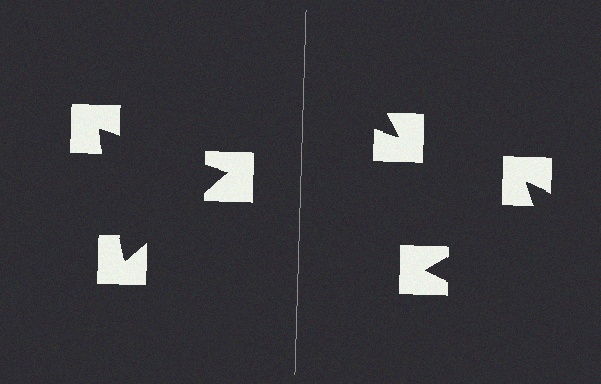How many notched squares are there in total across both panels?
6 — 3 on each side.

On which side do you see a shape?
An illusory triangle appears on the left side. On the right side the wedge cuts are rotated, so no coherent shape forms.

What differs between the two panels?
The notched squares are positioned identically on both sides; only the wedge orientations differ. On the left they align to a triangle; on the right they are misaligned.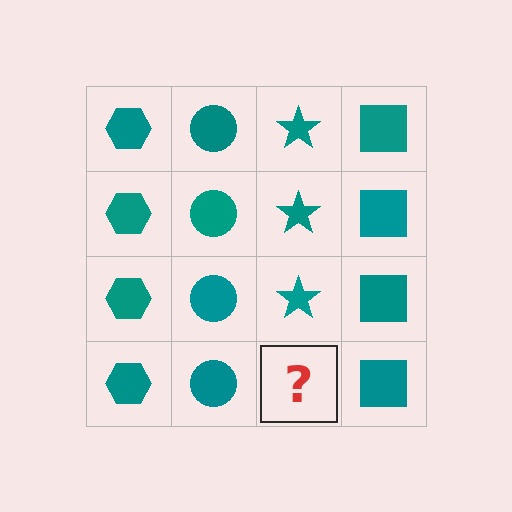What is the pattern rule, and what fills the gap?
The rule is that each column has a consistent shape. The gap should be filled with a teal star.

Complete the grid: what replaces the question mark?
The question mark should be replaced with a teal star.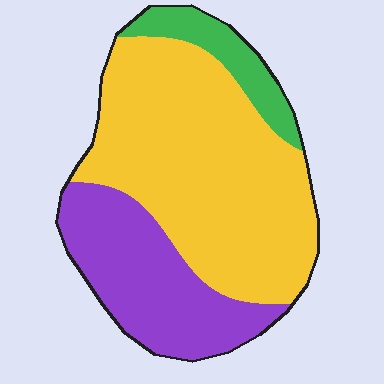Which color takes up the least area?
Green, at roughly 10%.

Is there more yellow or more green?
Yellow.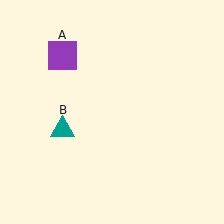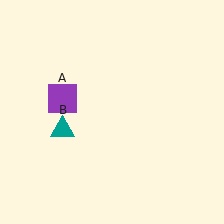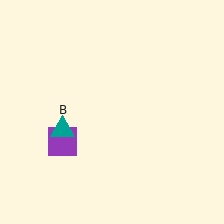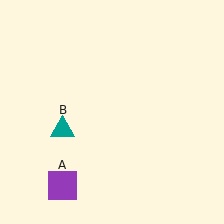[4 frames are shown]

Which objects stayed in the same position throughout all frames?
Teal triangle (object B) remained stationary.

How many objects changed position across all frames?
1 object changed position: purple square (object A).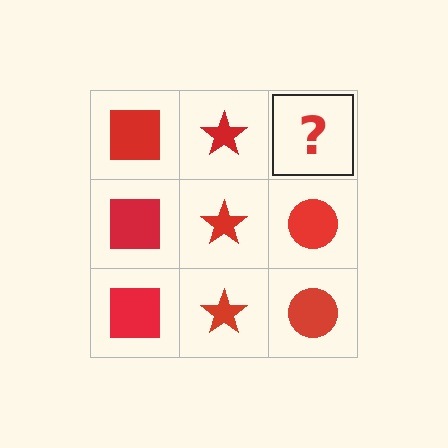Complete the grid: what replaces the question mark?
The question mark should be replaced with a red circle.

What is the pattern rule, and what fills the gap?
The rule is that each column has a consistent shape. The gap should be filled with a red circle.